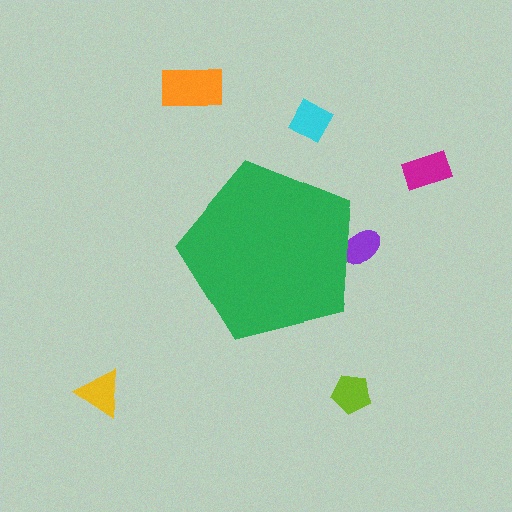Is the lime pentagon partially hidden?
No, the lime pentagon is fully visible.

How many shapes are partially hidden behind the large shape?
1 shape is partially hidden.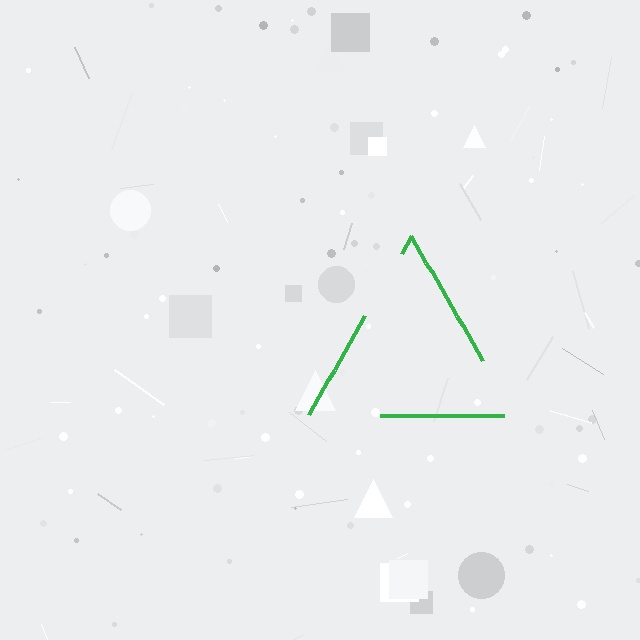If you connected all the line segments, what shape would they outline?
They would outline a triangle.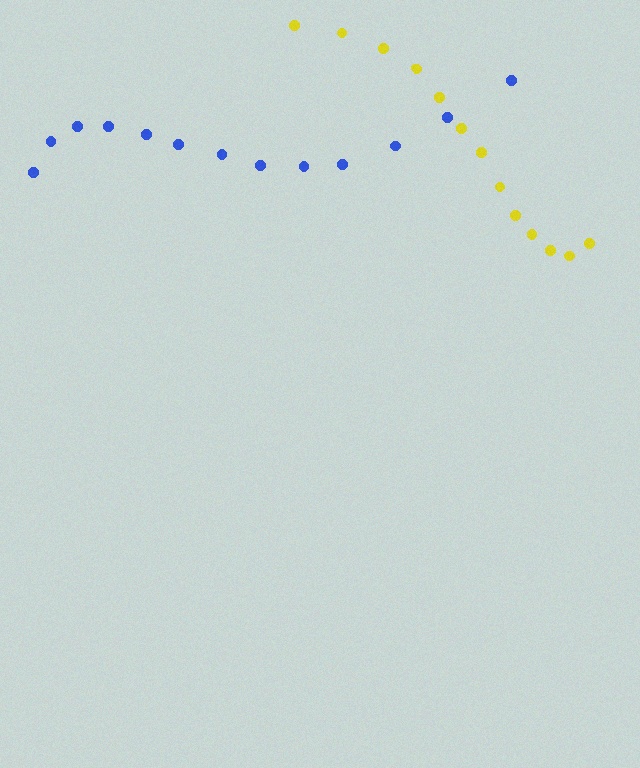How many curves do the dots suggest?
There are 2 distinct paths.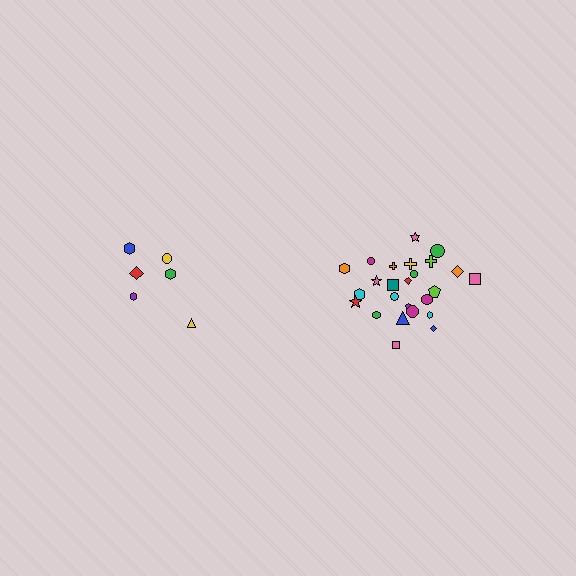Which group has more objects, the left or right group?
The right group.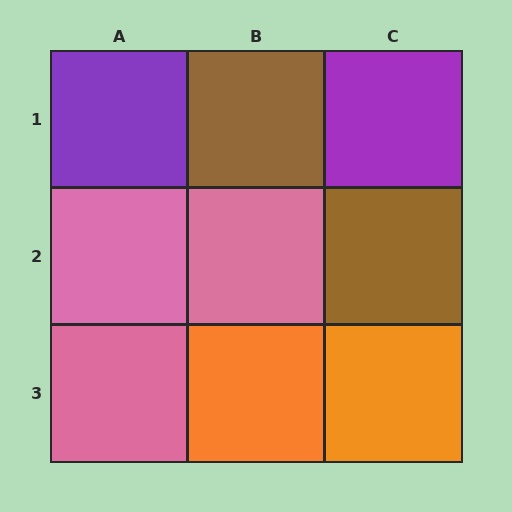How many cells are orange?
2 cells are orange.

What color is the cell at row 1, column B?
Brown.